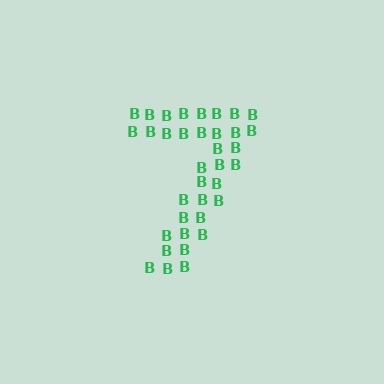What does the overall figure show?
The overall figure shows the digit 7.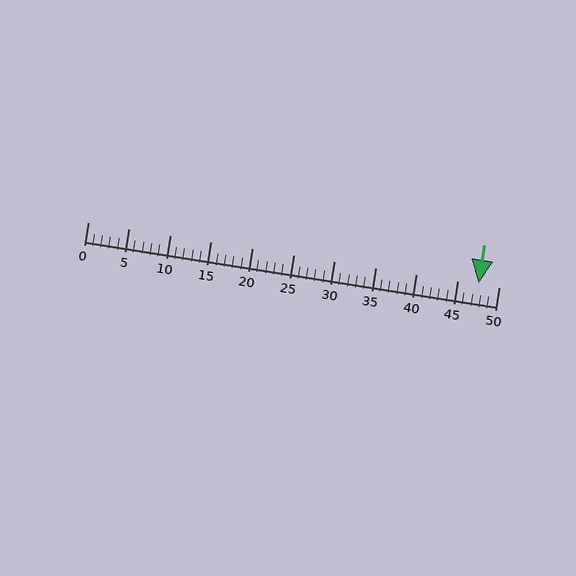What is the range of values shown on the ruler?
The ruler shows values from 0 to 50.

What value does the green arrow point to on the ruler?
The green arrow points to approximately 48.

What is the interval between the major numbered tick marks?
The major tick marks are spaced 5 units apart.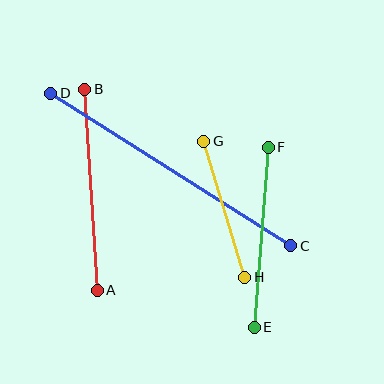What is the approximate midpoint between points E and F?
The midpoint is at approximately (261, 237) pixels.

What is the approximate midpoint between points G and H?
The midpoint is at approximately (224, 209) pixels.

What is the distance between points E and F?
The distance is approximately 181 pixels.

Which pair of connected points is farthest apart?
Points C and D are farthest apart.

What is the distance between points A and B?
The distance is approximately 201 pixels.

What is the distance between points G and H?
The distance is approximately 142 pixels.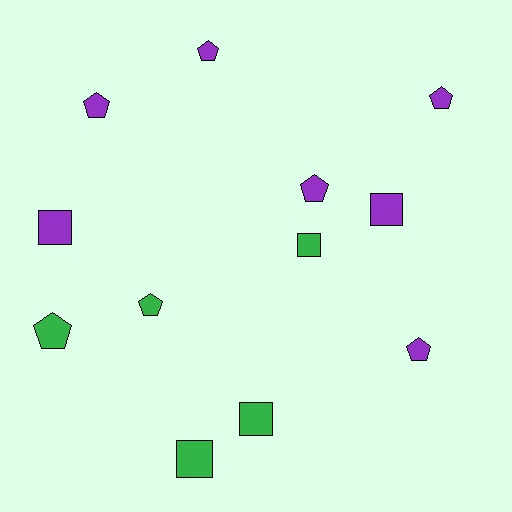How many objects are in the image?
There are 12 objects.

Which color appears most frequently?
Purple, with 7 objects.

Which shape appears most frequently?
Pentagon, with 7 objects.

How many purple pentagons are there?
There are 5 purple pentagons.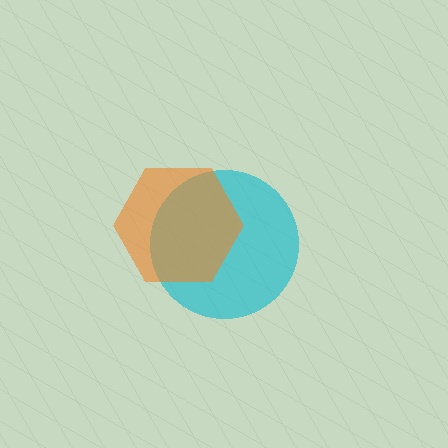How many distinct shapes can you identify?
There are 2 distinct shapes: a cyan circle, an orange hexagon.